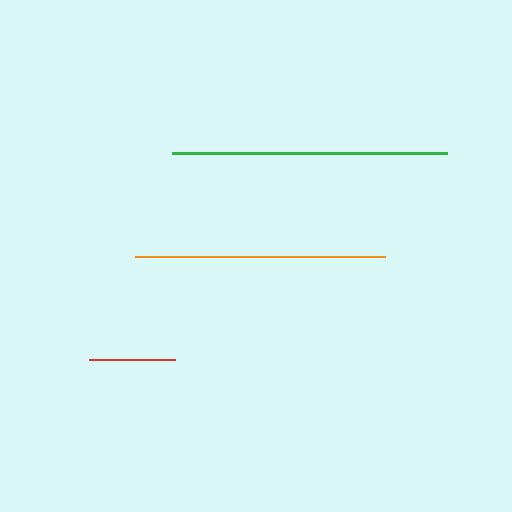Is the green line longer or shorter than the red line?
The green line is longer than the red line.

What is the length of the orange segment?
The orange segment is approximately 250 pixels long.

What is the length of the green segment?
The green segment is approximately 275 pixels long.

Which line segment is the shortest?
The red line is the shortest at approximately 87 pixels.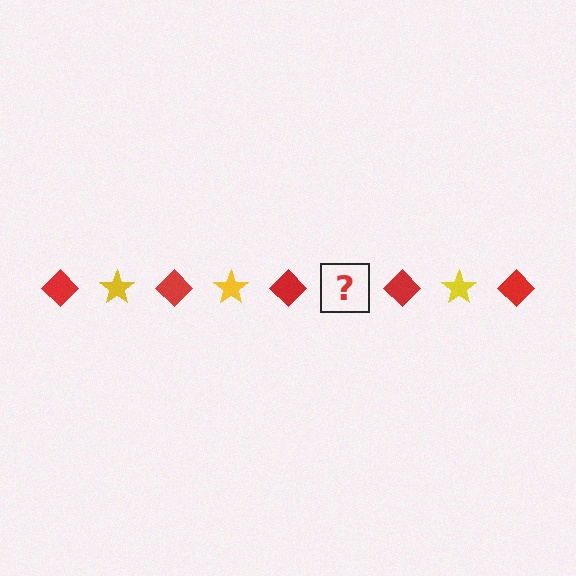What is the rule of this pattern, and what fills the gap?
The rule is that the pattern alternates between red diamond and yellow star. The gap should be filled with a yellow star.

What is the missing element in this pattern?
The missing element is a yellow star.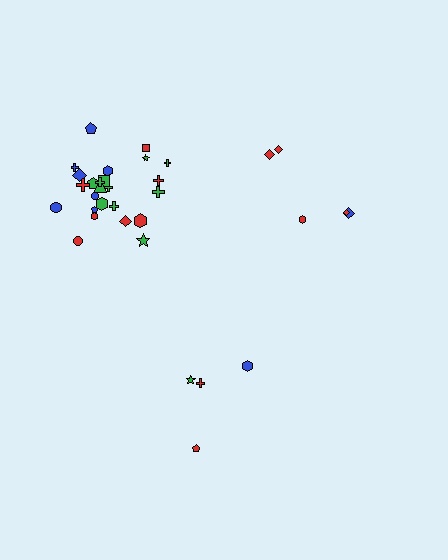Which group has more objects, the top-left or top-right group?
The top-left group.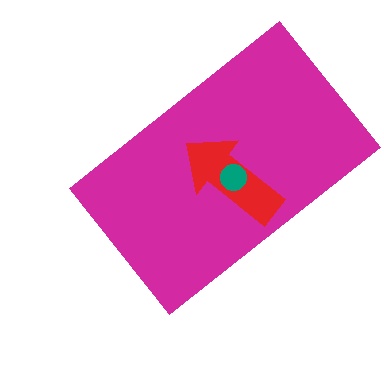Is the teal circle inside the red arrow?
Yes.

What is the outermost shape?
The magenta rectangle.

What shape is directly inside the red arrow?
The teal circle.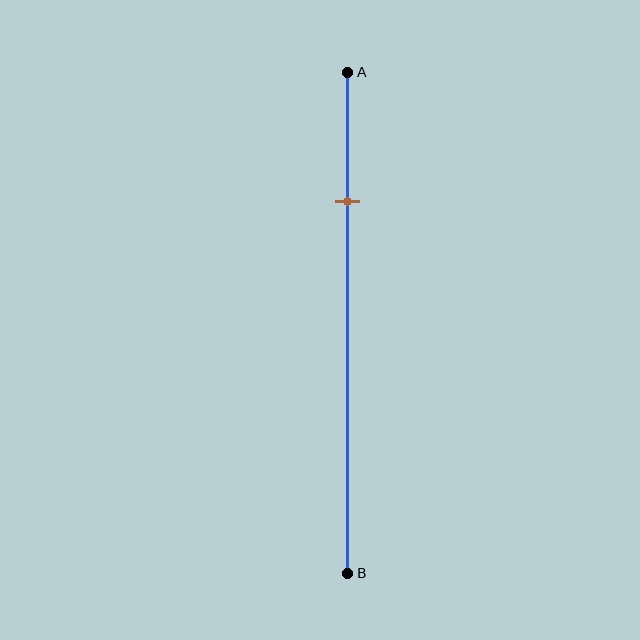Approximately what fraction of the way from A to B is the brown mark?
The brown mark is approximately 25% of the way from A to B.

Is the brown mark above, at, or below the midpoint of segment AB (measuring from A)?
The brown mark is above the midpoint of segment AB.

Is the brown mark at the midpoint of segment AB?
No, the mark is at about 25% from A, not at the 50% midpoint.